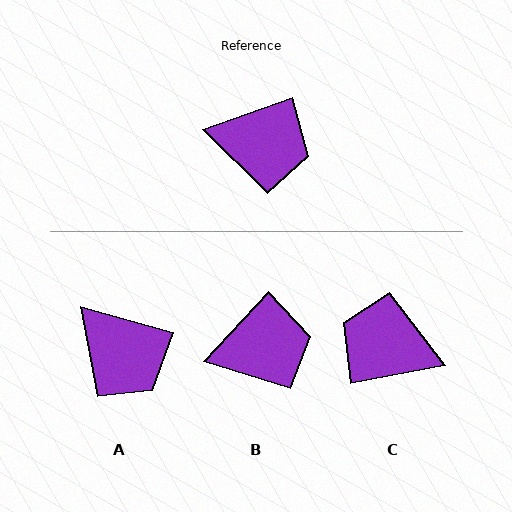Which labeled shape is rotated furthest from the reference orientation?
C, about 172 degrees away.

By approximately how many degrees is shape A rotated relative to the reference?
Approximately 35 degrees clockwise.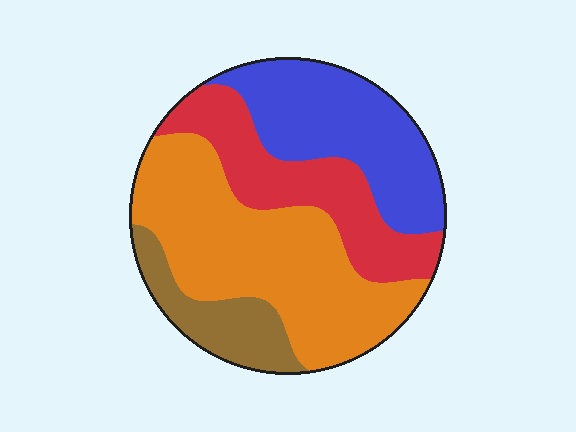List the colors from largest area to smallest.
From largest to smallest: orange, blue, red, brown.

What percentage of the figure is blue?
Blue covers 26% of the figure.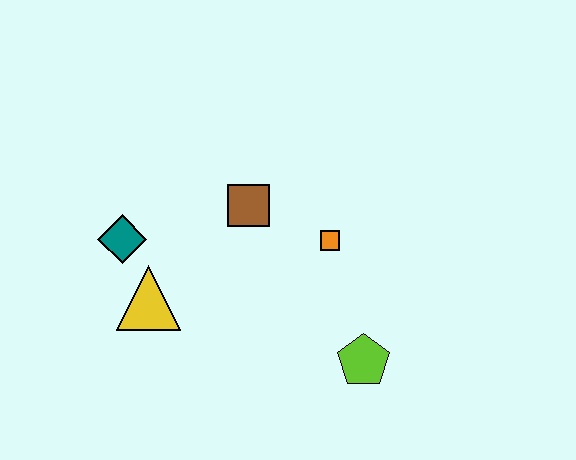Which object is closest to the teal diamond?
The yellow triangle is closest to the teal diamond.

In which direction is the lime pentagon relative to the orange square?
The lime pentagon is below the orange square.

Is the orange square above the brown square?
No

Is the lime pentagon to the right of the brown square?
Yes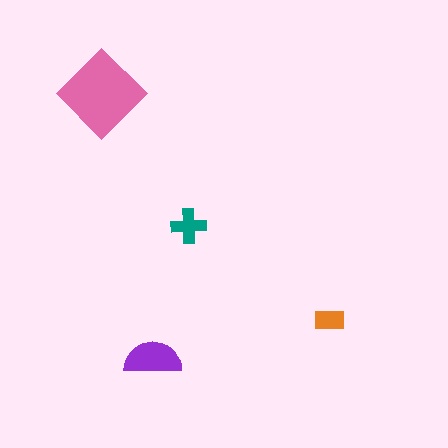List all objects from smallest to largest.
The orange rectangle, the teal cross, the purple semicircle, the pink diamond.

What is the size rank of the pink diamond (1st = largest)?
1st.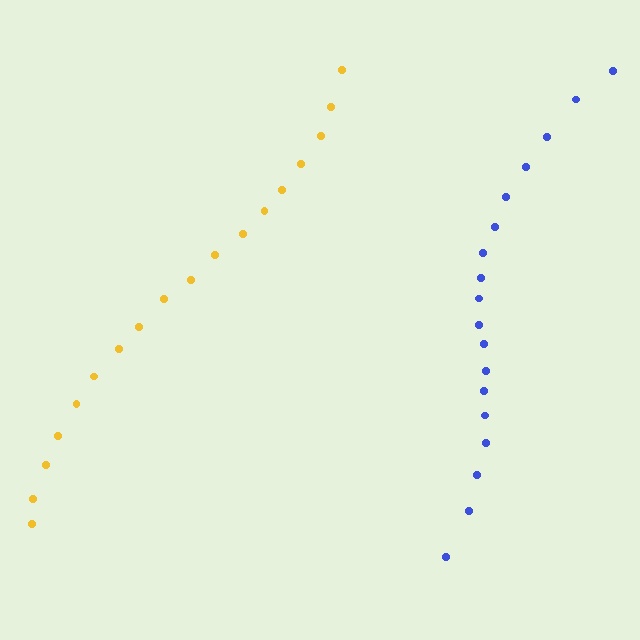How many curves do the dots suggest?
There are 2 distinct paths.